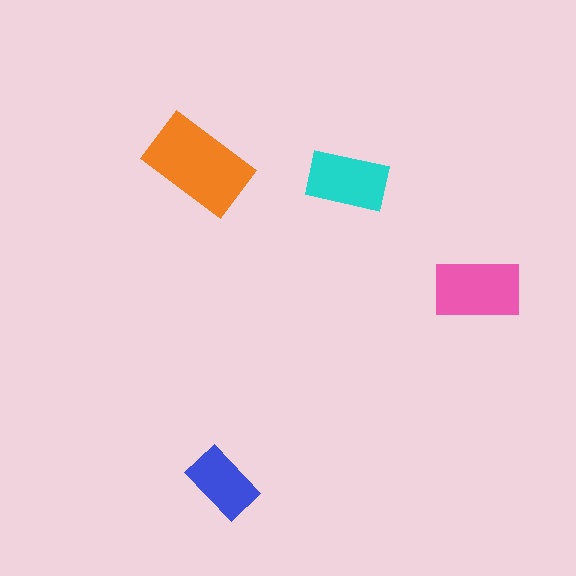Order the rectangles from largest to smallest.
the orange one, the pink one, the cyan one, the blue one.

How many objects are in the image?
There are 4 objects in the image.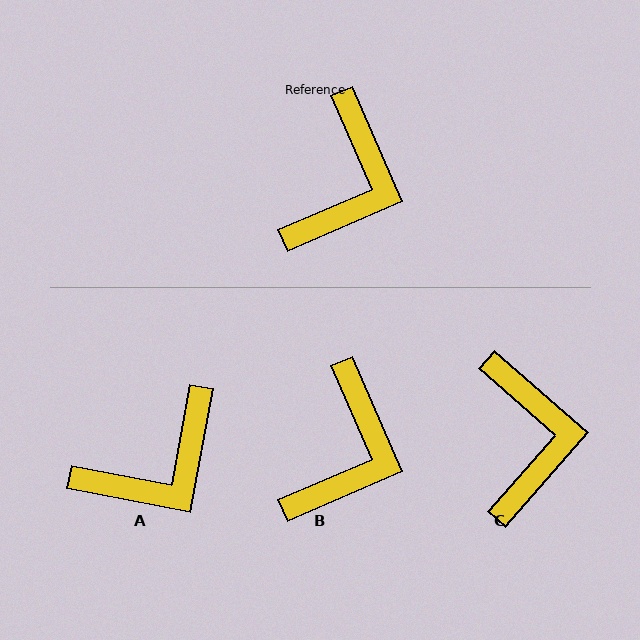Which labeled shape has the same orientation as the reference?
B.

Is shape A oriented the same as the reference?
No, it is off by about 34 degrees.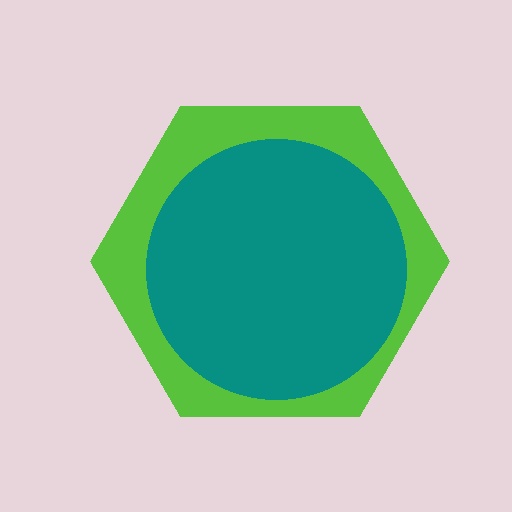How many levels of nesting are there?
2.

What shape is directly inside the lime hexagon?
The teal circle.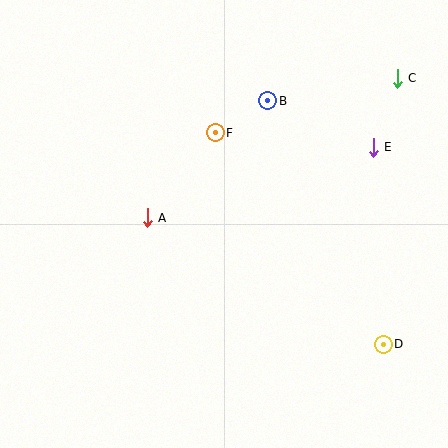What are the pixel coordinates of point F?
Point F is at (215, 133).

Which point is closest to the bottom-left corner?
Point A is closest to the bottom-left corner.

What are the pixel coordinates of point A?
Point A is at (147, 218).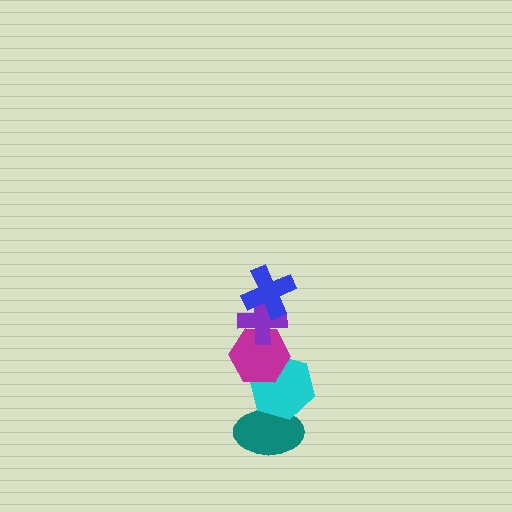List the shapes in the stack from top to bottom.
From top to bottom: the blue cross, the purple cross, the magenta hexagon, the cyan hexagon, the teal ellipse.